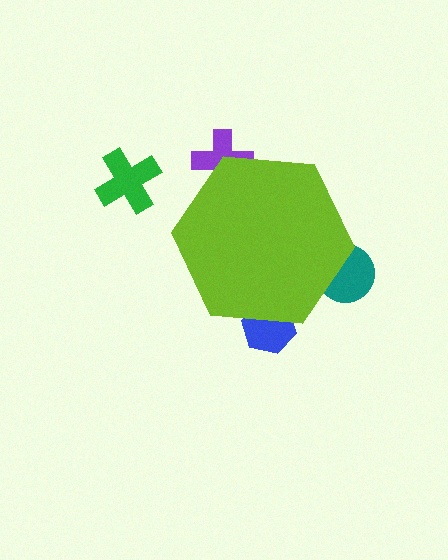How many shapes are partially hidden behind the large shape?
3 shapes are partially hidden.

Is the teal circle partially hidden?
Yes, the teal circle is partially hidden behind the lime hexagon.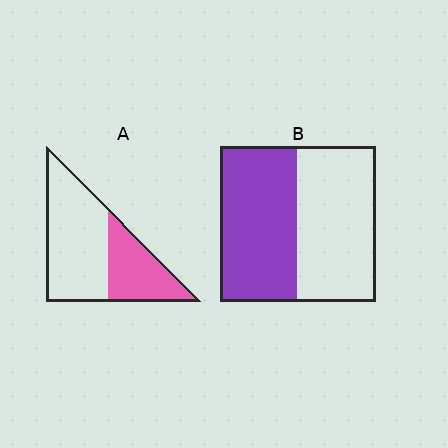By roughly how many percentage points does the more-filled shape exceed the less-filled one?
By roughly 15 percentage points (B over A).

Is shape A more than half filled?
No.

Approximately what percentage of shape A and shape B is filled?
A is approximately 35% and B is approximately 50%.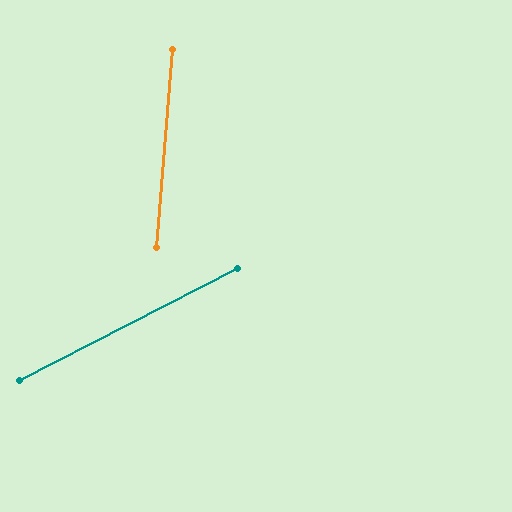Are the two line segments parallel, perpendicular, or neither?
Neither parallel nor perpendicular — they differ by about 58°.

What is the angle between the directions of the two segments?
Approximately 58 degrees.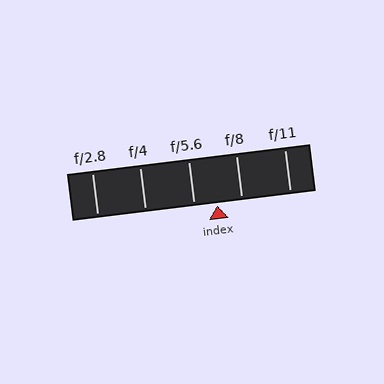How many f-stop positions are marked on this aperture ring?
There are 5 f-stop positions marked.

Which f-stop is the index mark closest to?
The index mark is closest to f/5.6.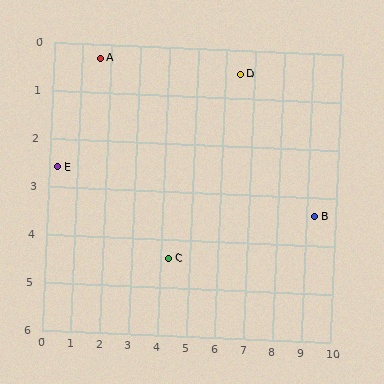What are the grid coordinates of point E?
Point E is at approximately (0.3, 2.6).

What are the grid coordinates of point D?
Point D is at approximately (6.5, 0.5).